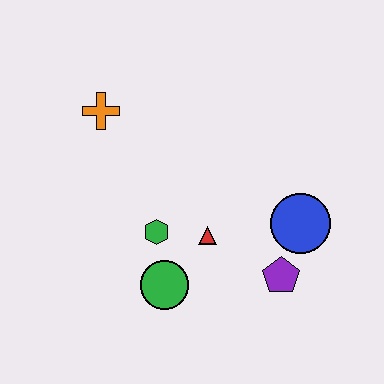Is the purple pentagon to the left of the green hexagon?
No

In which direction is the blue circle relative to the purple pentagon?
The blue circle is above the purple pentagon.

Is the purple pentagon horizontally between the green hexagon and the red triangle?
No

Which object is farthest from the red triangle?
The orange cross is farthest from the red triangle.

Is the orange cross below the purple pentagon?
No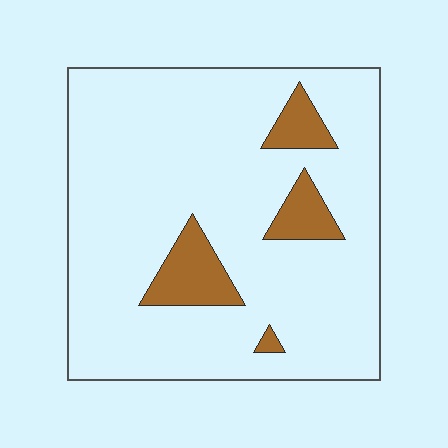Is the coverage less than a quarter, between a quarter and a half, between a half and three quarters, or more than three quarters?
Less than a quarter.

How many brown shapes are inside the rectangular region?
4.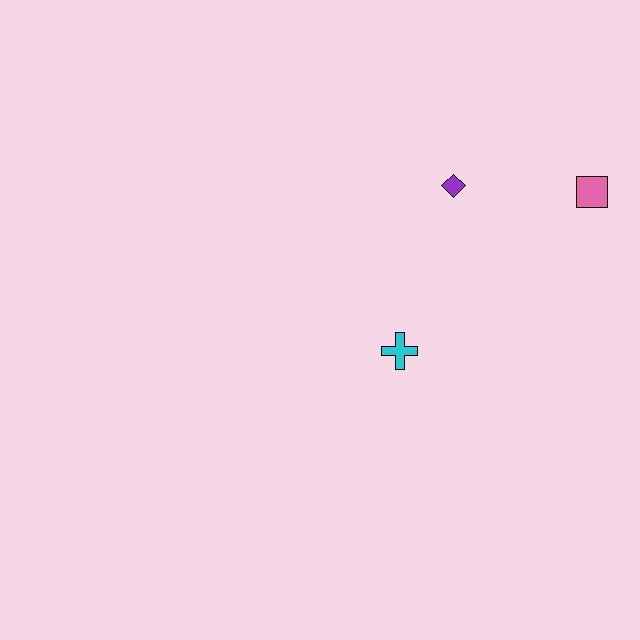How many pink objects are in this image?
There is 1 pink object.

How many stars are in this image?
There are no stars.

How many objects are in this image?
There are 3 objects.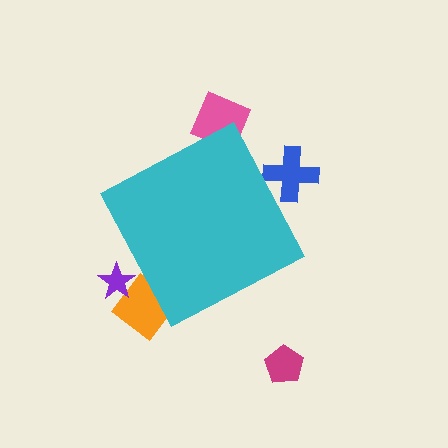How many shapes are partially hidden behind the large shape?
4 shapes are partially hidden.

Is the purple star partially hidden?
Yes, the purple star is partially hidden behind the cyan diamond.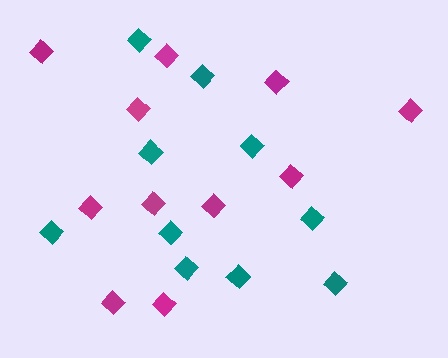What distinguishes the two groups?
There are 2 groups: one group of teal diamonds (10) and one group of magenta diamonds (11).